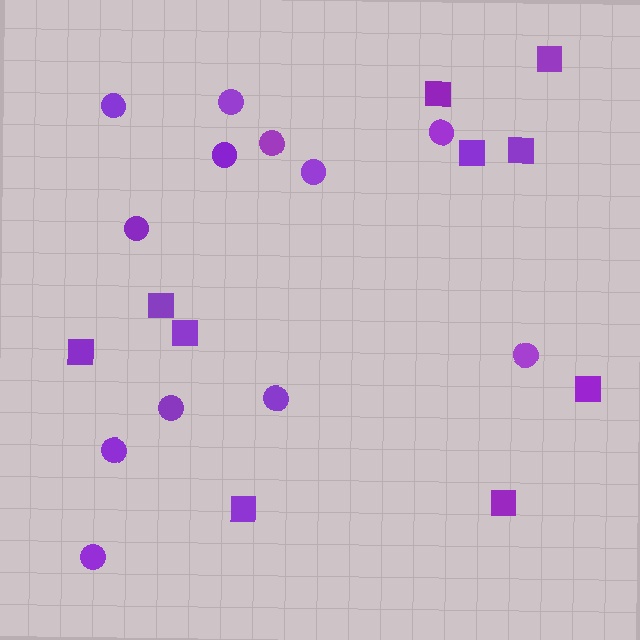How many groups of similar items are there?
There are 2 groups: one group of circles (12) and one group of squares (10).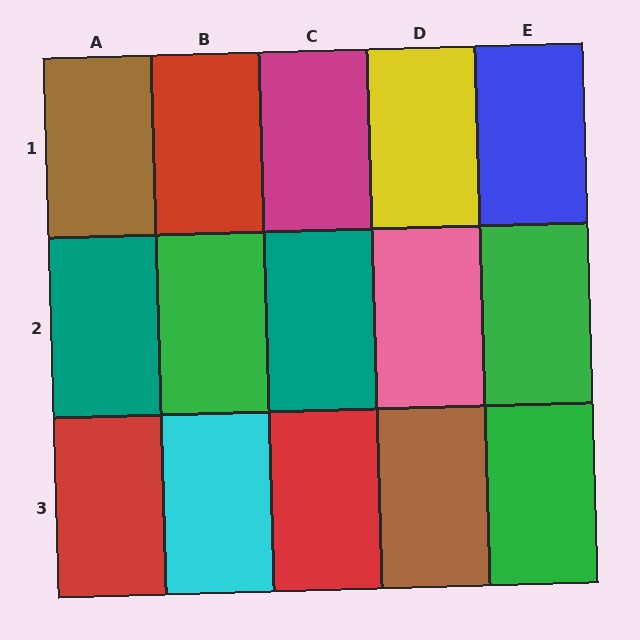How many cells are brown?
2 cells are brown.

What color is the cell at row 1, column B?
Red.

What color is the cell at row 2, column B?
Green.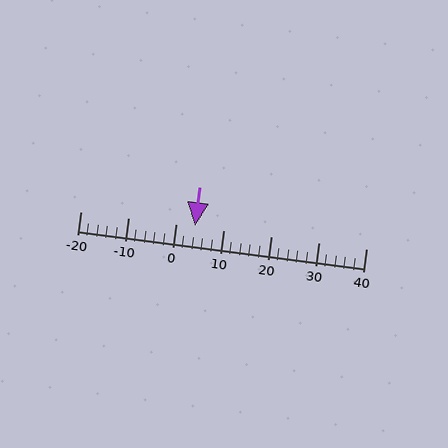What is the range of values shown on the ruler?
The ruler shows values from -20 to 40.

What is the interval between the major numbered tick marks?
The major tick marks are spaced 10 units apart.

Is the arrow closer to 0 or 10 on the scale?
The arrow is closer to 0.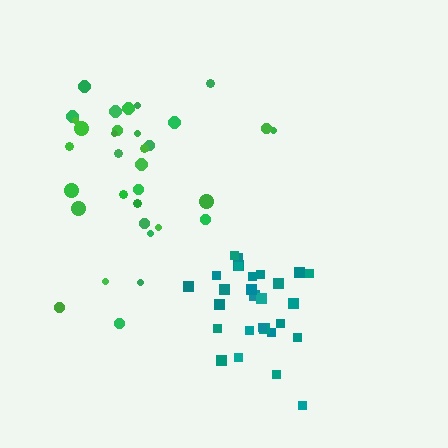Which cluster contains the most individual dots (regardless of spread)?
Green (33).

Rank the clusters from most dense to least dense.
teal, green.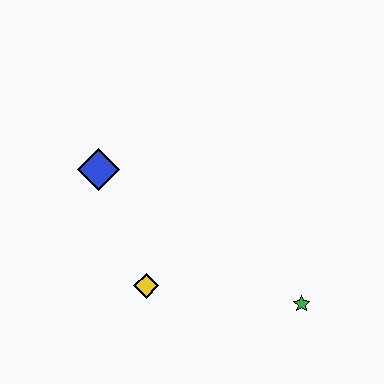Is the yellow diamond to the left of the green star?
Yes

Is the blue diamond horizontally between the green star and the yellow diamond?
No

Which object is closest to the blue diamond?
The yellow diamond is closest to the blue diamond.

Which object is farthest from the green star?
The blue diamond is farthest from the green star.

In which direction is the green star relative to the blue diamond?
The green star is to the right of the blue diamond.